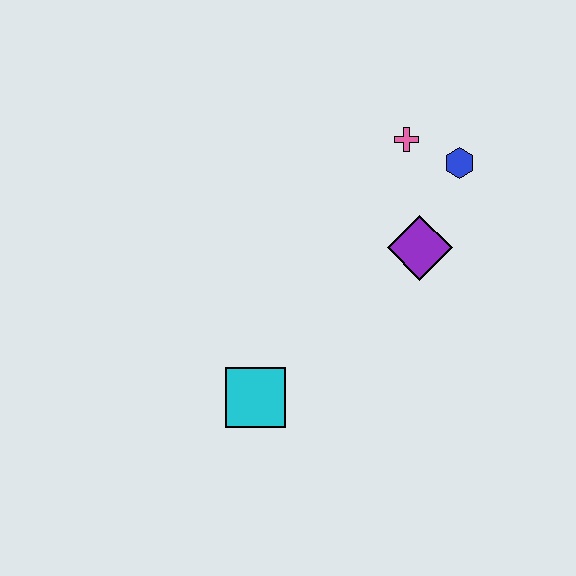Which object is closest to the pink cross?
The blue hexagon is closest to the pink cross.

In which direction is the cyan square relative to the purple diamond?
The cyan square is to the left of the purple diamond.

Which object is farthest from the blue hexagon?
The cyan square is farthest from the blue hexagon.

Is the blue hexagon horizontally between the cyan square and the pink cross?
No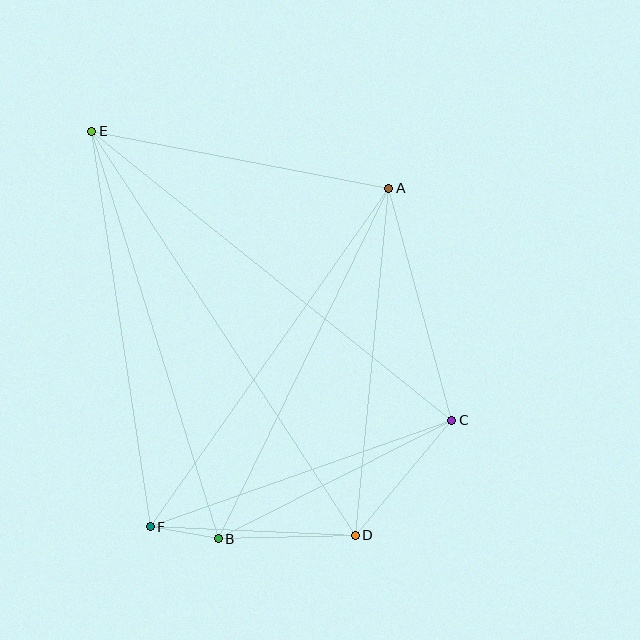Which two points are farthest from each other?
Points D and E are farthest from each other.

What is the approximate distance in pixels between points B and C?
The distance between B and C is approximately 261 pixels.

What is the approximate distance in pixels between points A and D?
The distance between A and D is approximately 349 pixels.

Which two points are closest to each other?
Points B and F are closest to each other.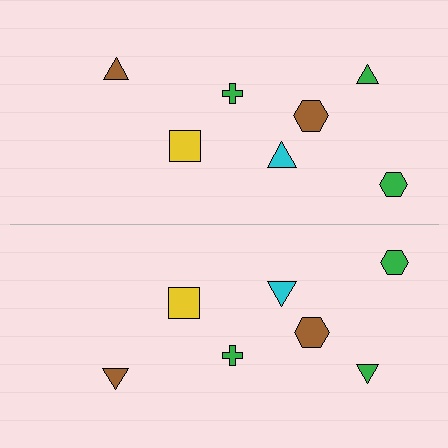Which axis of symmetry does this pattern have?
The pattern has a horizontal axis of symmetry running through the center of the image.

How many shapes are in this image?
There are 14 shapes in this image.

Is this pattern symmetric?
Yes, this pattern has bilateral (reflection) symmetry.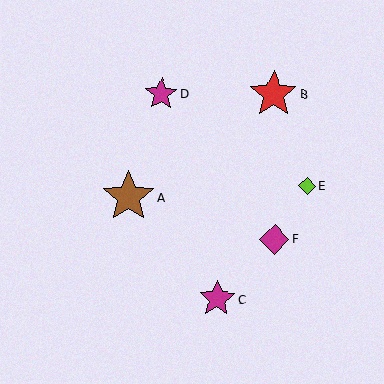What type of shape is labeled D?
Shape D is a magenta star.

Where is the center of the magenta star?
The center of the magenta star is at (217, 299).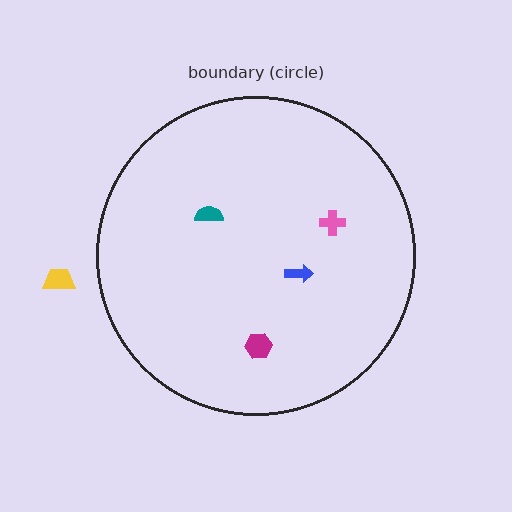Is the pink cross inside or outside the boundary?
Inside.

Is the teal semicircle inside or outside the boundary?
Inside.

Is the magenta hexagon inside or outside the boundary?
Inside.